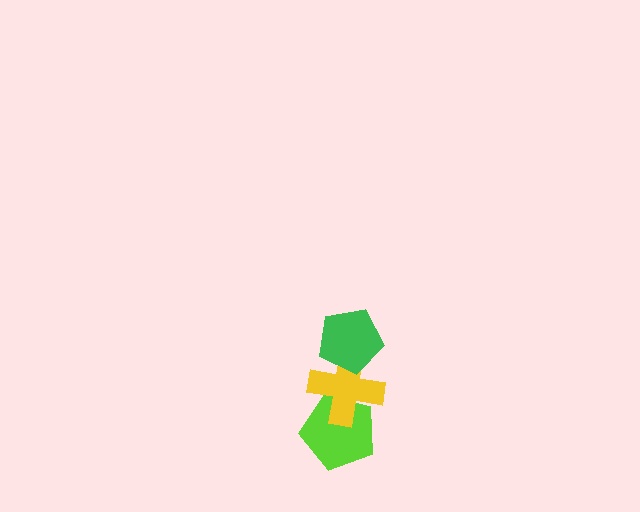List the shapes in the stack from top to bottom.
From top to bottom: the green pentagon, the yellow cross, the lime pentagon.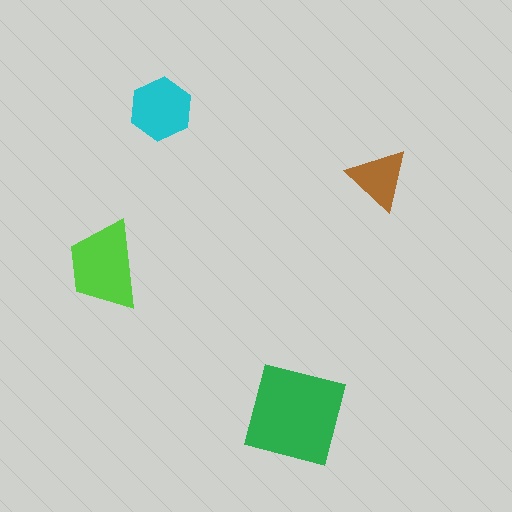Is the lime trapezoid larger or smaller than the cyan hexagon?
Larger.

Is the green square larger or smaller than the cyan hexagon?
Larger.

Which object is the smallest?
The brown triangle.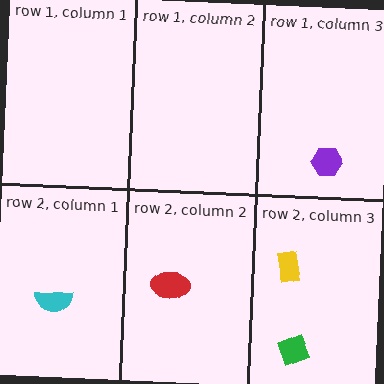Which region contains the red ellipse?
The row 2, column 2 region.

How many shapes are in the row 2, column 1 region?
1.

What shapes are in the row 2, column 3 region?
The yellow rectangle, the green diamond.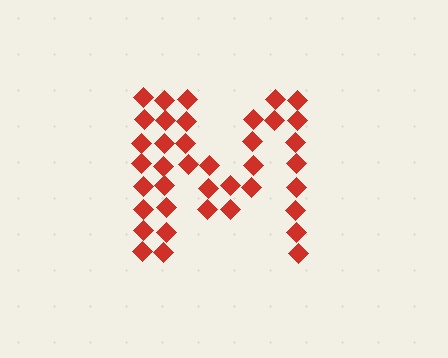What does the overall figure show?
The overall figure shows the letter M.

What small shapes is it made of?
It is made of small diamonds.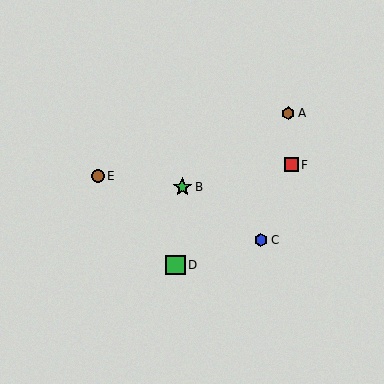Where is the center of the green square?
The center of the green square is at (175, 265).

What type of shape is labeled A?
Shape A is a brown hexagon.